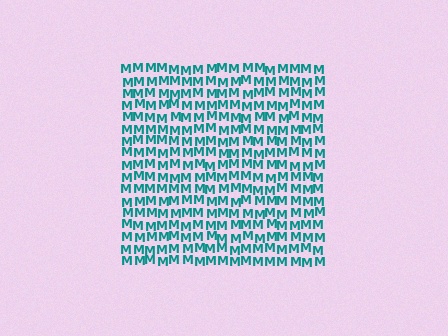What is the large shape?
The large shape is a square.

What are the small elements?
The small elements are letter M's.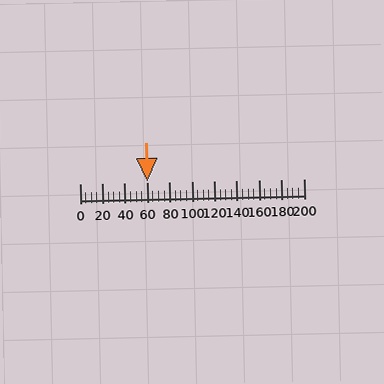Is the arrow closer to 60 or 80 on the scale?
The arrow is closer to 60.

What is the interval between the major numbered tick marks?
The major tick marks are spaced 20 units apart.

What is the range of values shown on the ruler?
The ruler shows values from 0 to 200.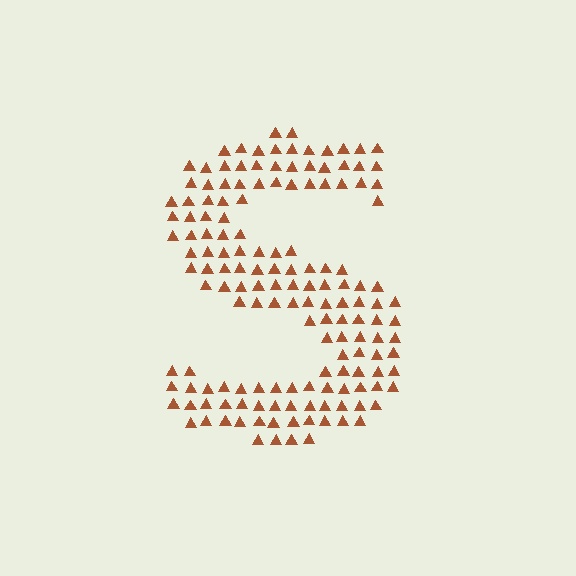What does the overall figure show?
The overall figure shows the letter S.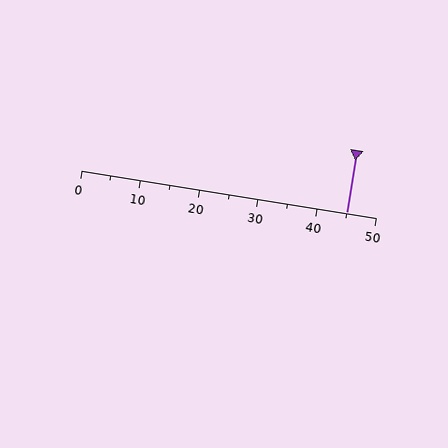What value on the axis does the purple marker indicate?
The marker indicates approximately 45.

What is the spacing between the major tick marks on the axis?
The major ticks are spaced 10 apart.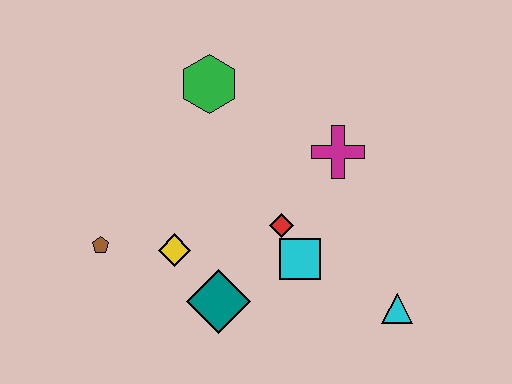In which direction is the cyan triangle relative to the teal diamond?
The cyan triangle is to the right of the teal diamond.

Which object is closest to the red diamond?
The cyan square is closest to the red diamond.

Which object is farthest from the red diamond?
The brown pentagon is farthest from the red diamond.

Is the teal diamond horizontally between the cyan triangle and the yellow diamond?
Yes